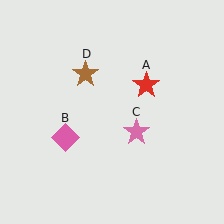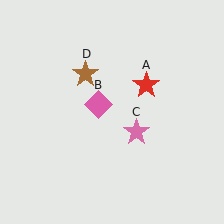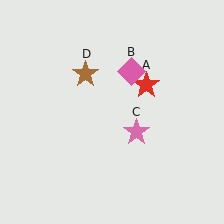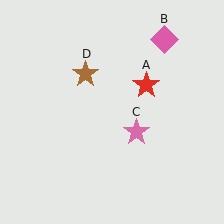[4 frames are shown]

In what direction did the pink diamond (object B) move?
The pink diamond (object B) moved up and to the right.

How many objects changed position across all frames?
1 object changed position: pink diamond (object B).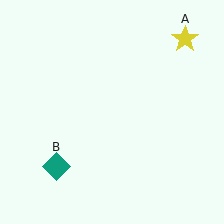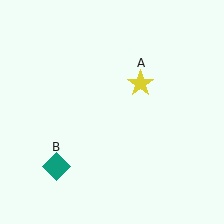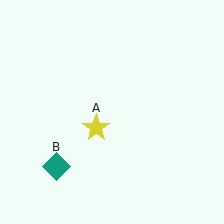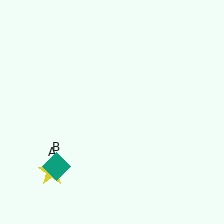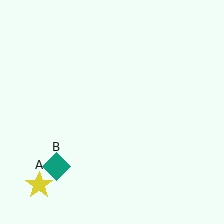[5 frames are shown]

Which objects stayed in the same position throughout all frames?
Teal diamond (object B) remained stationary.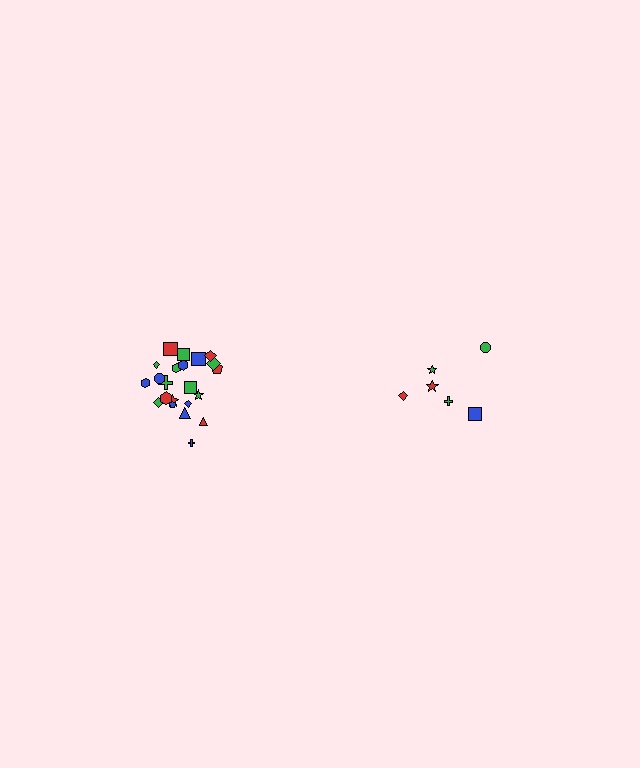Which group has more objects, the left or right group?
The left group.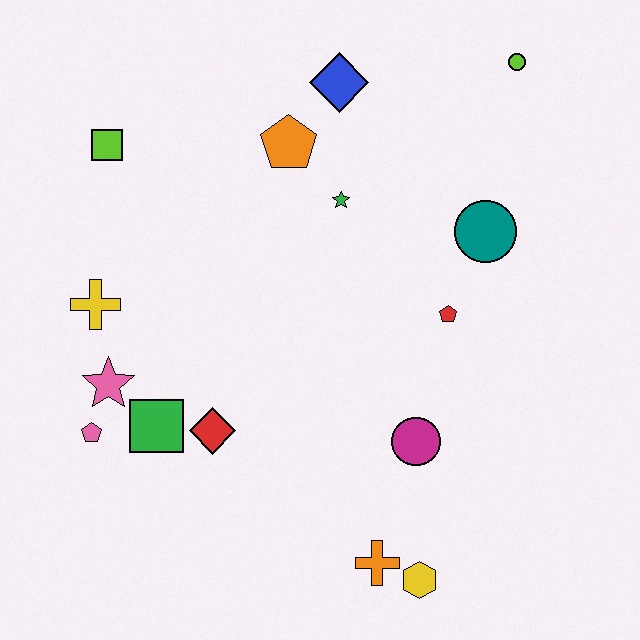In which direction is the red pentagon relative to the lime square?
The red pentagon is to the right of the lime square.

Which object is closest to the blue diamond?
The orange pentagon is closest to the blue diamond.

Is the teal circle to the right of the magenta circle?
Yes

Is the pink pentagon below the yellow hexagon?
No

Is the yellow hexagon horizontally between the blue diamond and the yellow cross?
No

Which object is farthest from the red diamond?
The lime circle is farthest from the red diamond.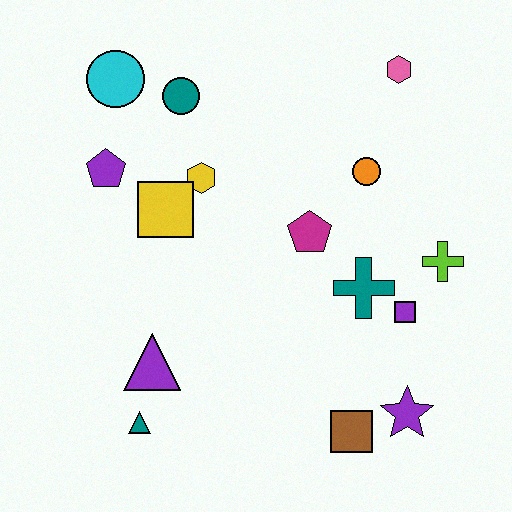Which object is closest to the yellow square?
The yellow hexagon is closest to the yellow square.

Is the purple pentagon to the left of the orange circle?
Yes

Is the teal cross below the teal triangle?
No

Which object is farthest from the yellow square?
The purple star is farthest from the yellow square.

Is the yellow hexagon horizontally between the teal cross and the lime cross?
No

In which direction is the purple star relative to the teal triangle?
The purple star is to the right of the teal triangle.